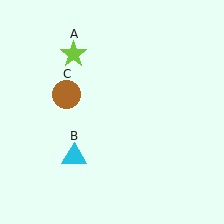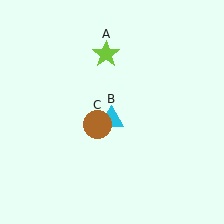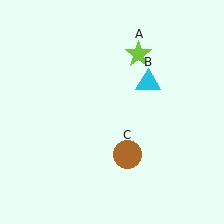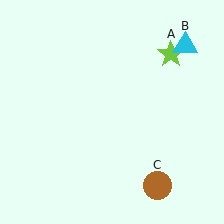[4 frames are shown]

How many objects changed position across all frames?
3 objects changed position: lime star (object A), cyan triangle (object B), brown circle (object C).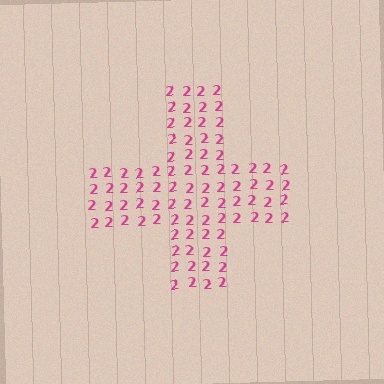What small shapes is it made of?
It is made of small digit 2's.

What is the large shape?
The large shape is a cross.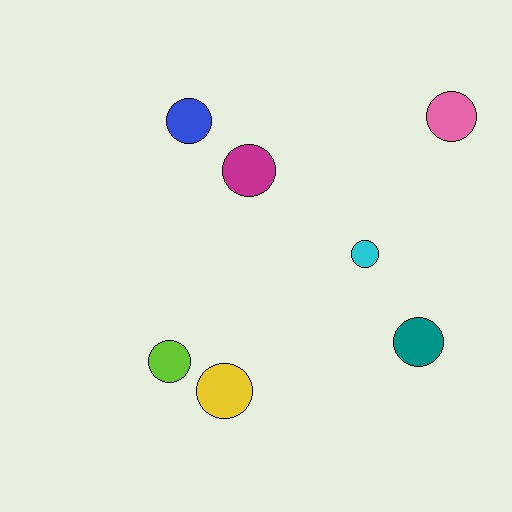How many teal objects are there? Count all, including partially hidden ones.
There is 1 teal object.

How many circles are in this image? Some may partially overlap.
There are 7 circles.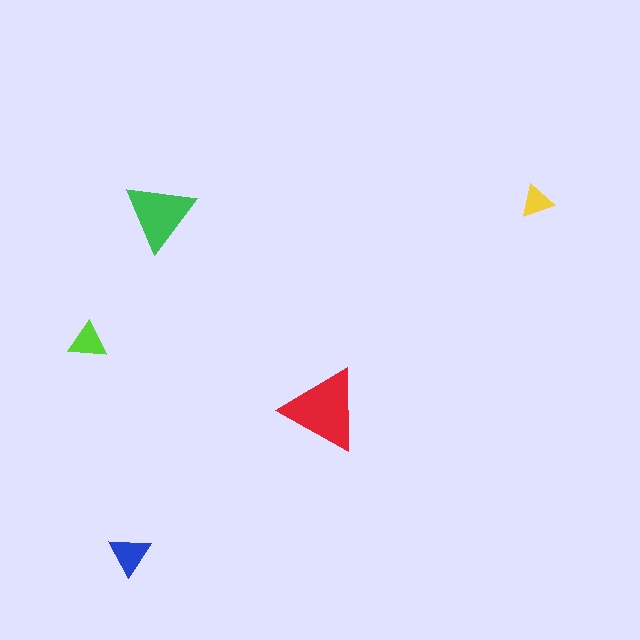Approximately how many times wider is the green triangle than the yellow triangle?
About 2 times wider.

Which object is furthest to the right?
The yellow triangle is rightmost.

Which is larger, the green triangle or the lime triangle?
The green one.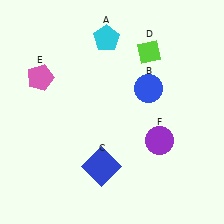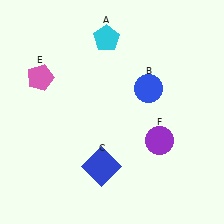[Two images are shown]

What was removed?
The lime diamond (D) was removed in Image 2.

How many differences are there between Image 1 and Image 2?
There is 1 difference between the two images.